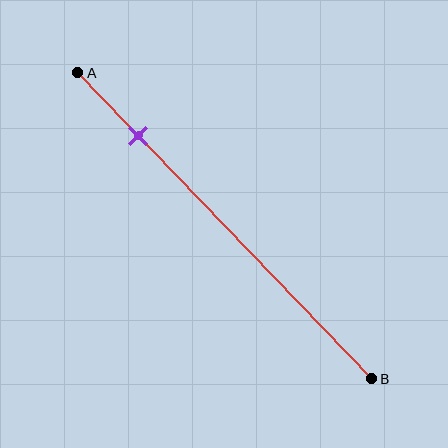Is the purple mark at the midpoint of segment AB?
No, the mark is at about 20% from A, not at the 50% midpoint.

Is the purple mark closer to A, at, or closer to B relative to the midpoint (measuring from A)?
The purple mark is closer to point A than the midpoint of segment AB.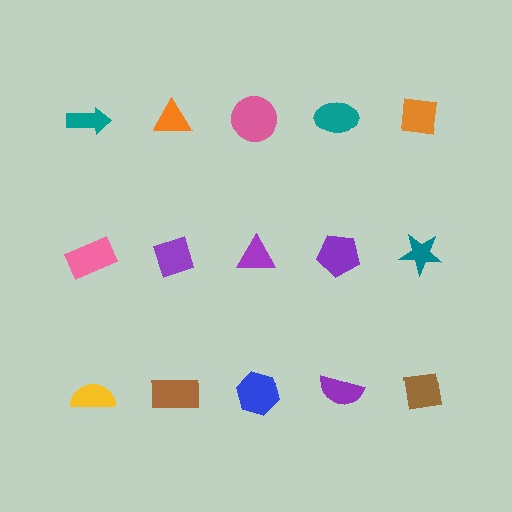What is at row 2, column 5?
A teal star.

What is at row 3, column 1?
A yellow semicircle.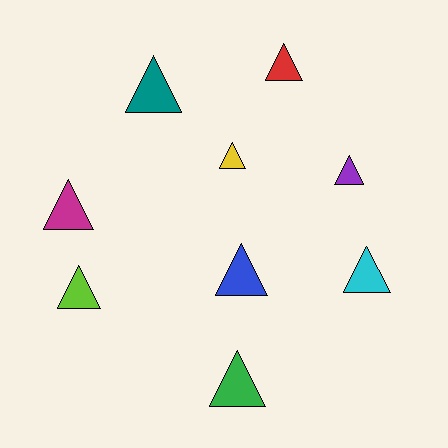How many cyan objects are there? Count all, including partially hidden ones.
There is 1 cyan object.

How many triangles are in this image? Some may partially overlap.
There are 9 triangles.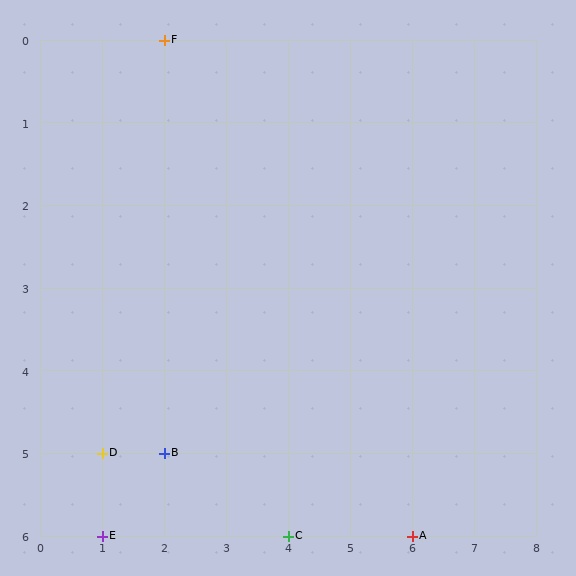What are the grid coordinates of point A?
Point A is at grid coordinates (6, 6).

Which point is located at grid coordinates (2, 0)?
Point F is at (2, 0).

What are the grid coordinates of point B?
Point B is at grid coordinates (2, 5).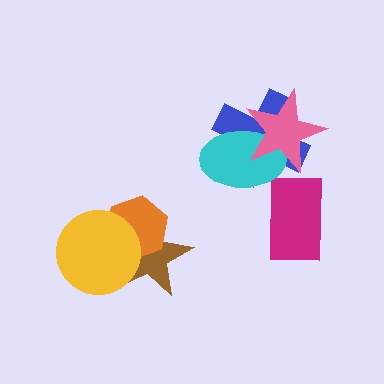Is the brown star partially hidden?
Yes, it is partially covered by another shape.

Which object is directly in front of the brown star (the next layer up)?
The orange hexagon is directly in front of the brown star.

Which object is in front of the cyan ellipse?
The pink star is in front of the cyan ellipse.